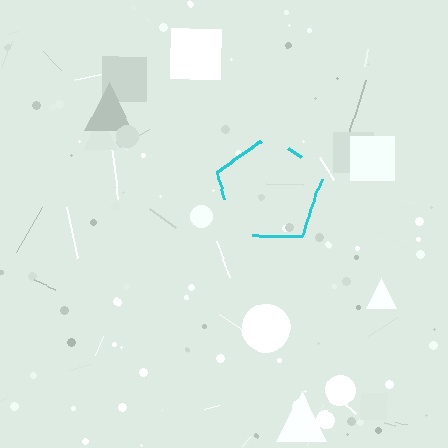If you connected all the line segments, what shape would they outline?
They would outline a pentagon.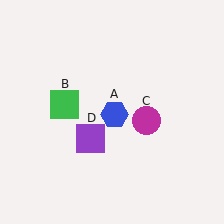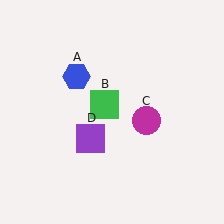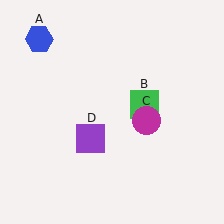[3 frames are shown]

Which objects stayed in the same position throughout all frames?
Magenta circle (object C) and purple square (object D) remained stationary.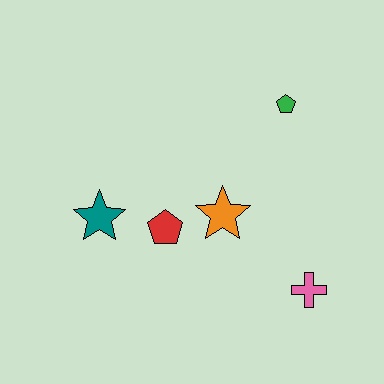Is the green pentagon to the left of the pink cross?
Yes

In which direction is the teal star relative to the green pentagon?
The teal star is to the left of the green pentagon.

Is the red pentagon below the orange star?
Yes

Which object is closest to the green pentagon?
The orange star is closest to the green pentagon.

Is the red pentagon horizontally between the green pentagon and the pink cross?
No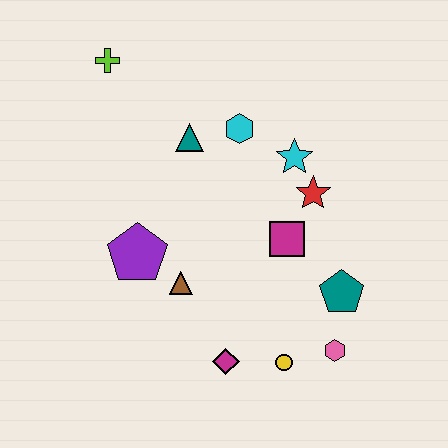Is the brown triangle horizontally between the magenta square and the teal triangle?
No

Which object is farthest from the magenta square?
The lime cross is farthest from the magenta square.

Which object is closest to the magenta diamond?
The yellow circle is closest to the magenta diamond.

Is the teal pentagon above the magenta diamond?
Yes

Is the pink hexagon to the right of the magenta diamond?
Yes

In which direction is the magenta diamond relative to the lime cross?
The magenta diamond is below the lime cross.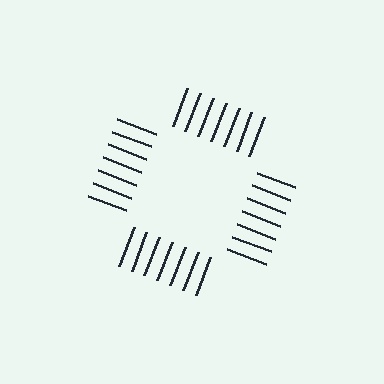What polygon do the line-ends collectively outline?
An illusory square — the line segments terminate on its edges but no continuous stroke is drawn.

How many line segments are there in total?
28 — 7 along each of the 4 edges.